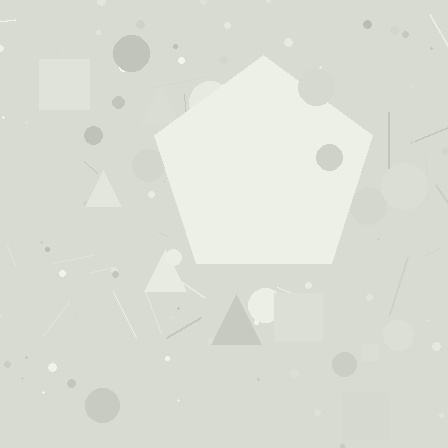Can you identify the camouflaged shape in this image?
The camouflaged shape is a pentagon.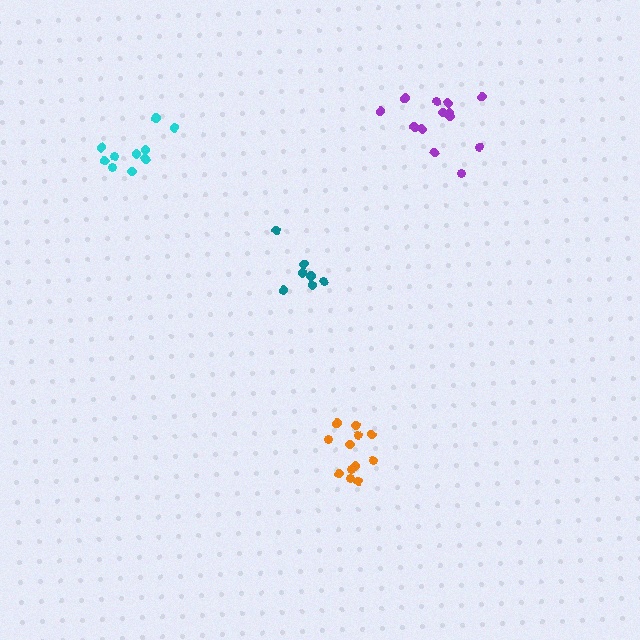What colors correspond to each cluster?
The clusters are colored: teal, orange, purple, cyan.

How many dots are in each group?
Group 1: 7 dots, Group 2: 12 dots, Group 3: 13 dots, Group 4: 10 dots (42 total).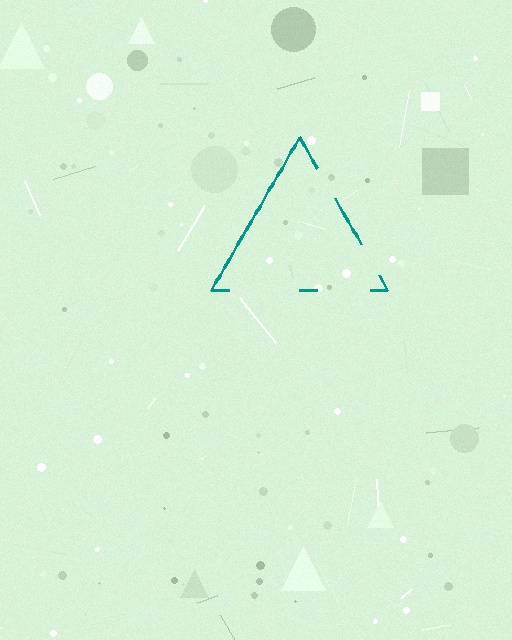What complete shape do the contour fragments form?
The contour fragments form a triangle.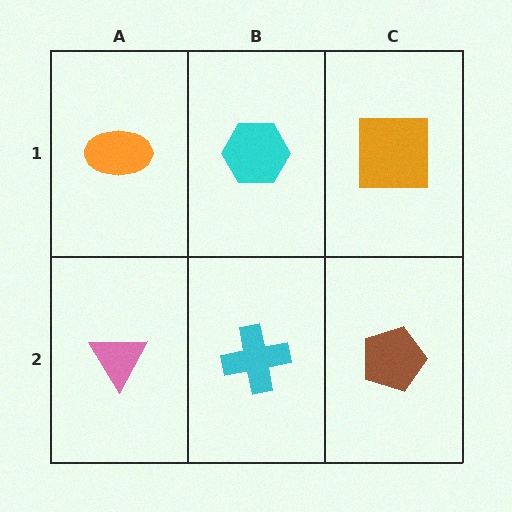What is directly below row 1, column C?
A brown pentagon.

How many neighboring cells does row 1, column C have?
2.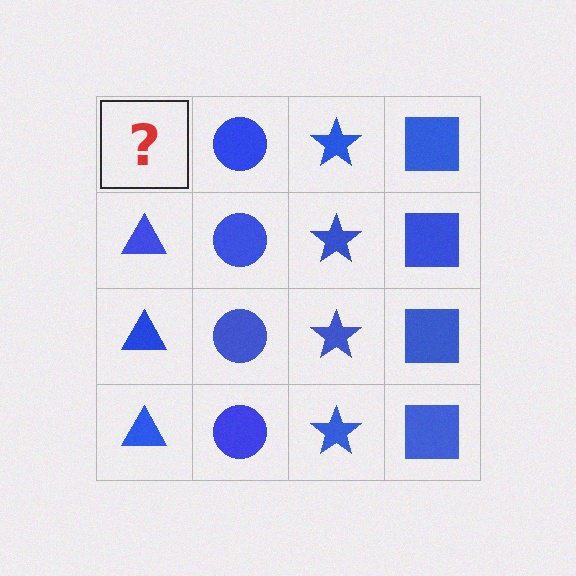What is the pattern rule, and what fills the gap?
The rule is that each column has a consistent shape. The gap should be filled with a blue triangle.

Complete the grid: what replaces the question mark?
The question mark should be replaced with a blue triangle.